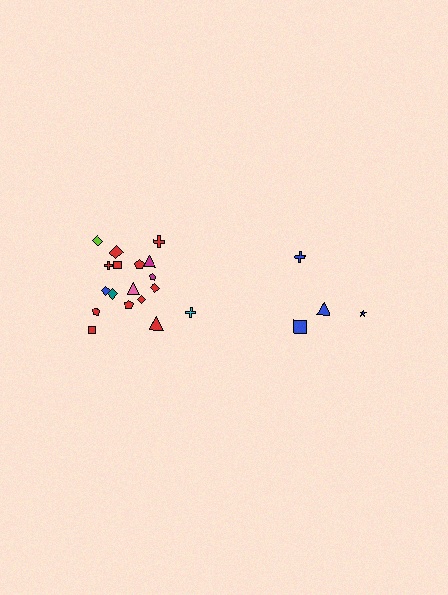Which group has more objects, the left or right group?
The left group.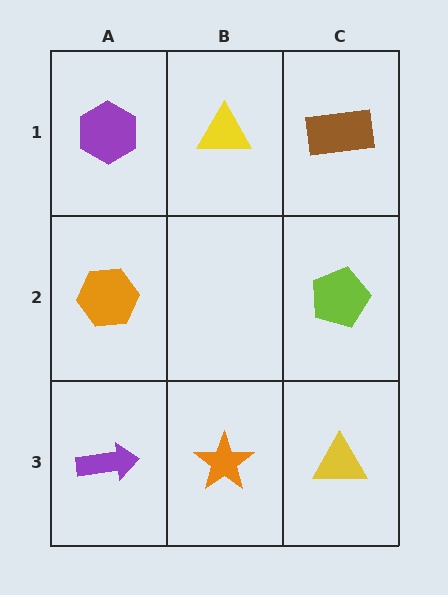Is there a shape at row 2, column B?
No, that cell is empty.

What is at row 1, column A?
A purple hexagon.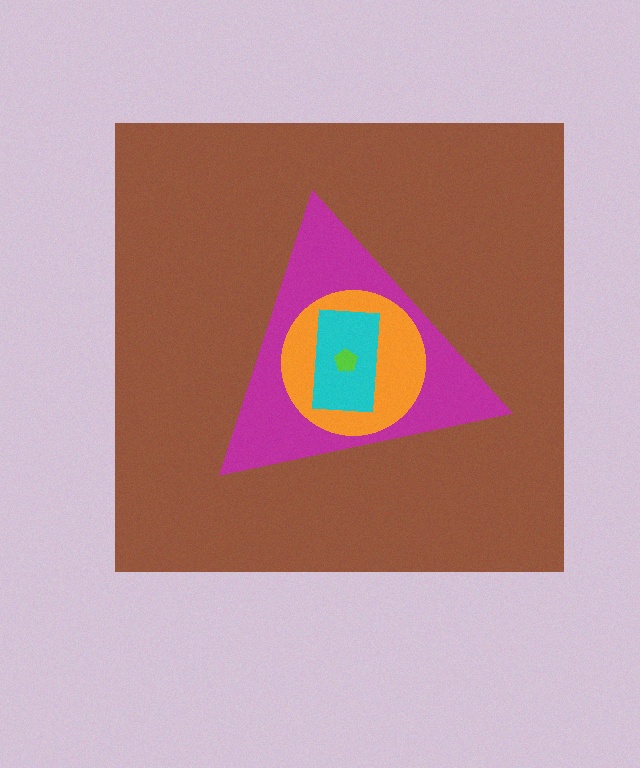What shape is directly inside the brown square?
The magenta triangle.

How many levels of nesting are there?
5.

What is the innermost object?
The lime pentagon.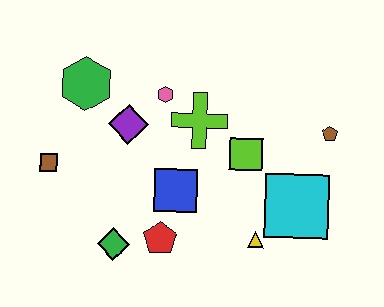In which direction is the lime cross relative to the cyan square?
The lime cross is to the left of the cyan square.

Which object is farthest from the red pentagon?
The brown pentagon is farthest from the red pentagon.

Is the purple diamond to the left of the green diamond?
No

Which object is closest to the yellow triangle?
The cyan square is closest to the yellow triangle.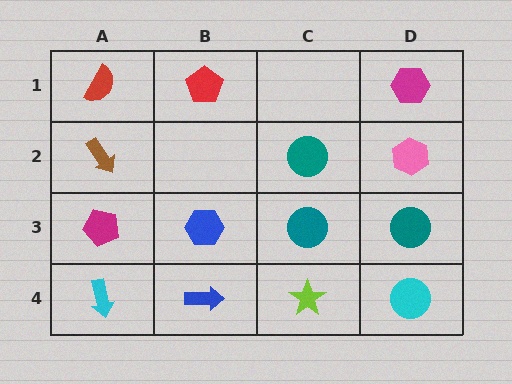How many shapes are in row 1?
3 shapes.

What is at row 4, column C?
A lime star.